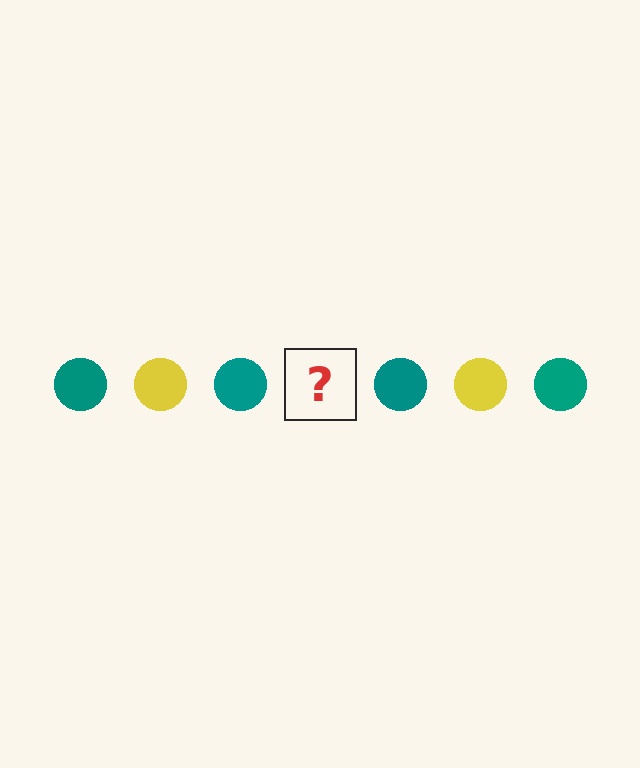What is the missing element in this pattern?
The missing element is a yellow circle.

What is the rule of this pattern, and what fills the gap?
The rule is that the pattern cycles through teal, yellow circles. The gap should be filled with a yellow circle.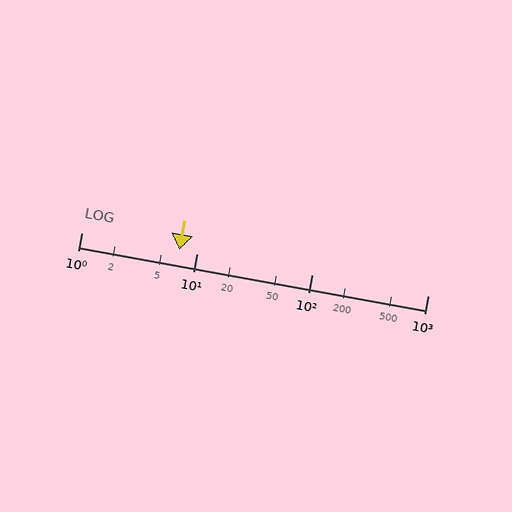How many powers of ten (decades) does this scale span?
The scale spans 3 decades, from 1 to 1000.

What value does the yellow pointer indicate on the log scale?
The pointer indicates approximately 7.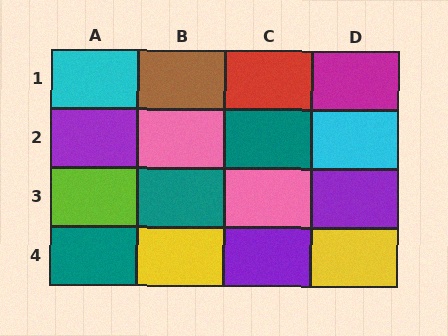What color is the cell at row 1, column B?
Brown.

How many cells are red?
1 cell is red.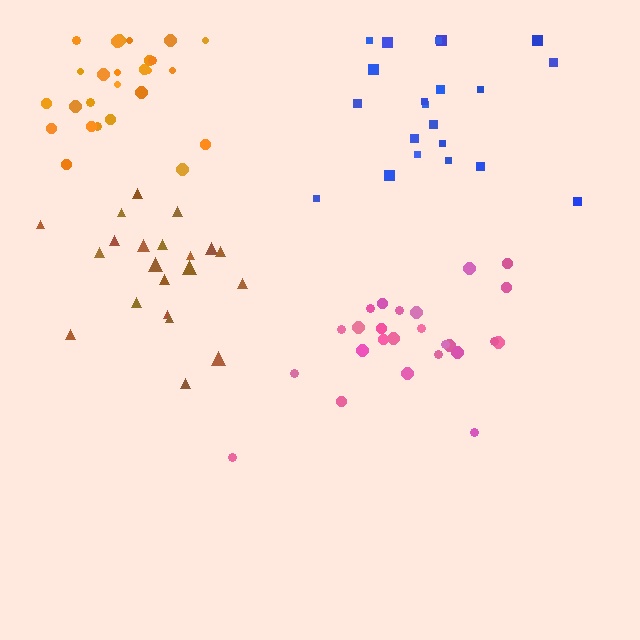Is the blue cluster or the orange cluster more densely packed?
Orange.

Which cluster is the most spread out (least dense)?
Blue.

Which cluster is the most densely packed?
Orange.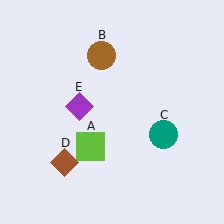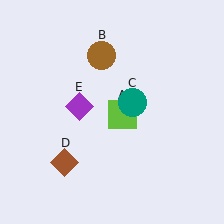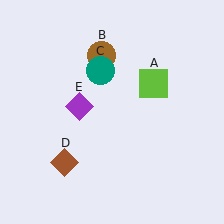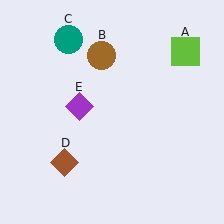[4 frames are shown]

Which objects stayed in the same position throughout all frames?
Brown circle (object B) and brown diamond (object D) and purple diamond (object E) remained stationary.